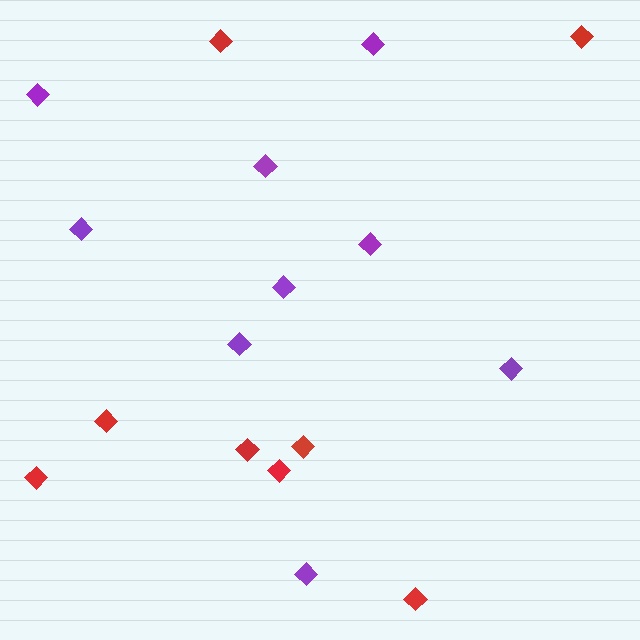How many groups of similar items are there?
There are 2 groups: one group of red diamonds (8) and one group of purple diamonds (9).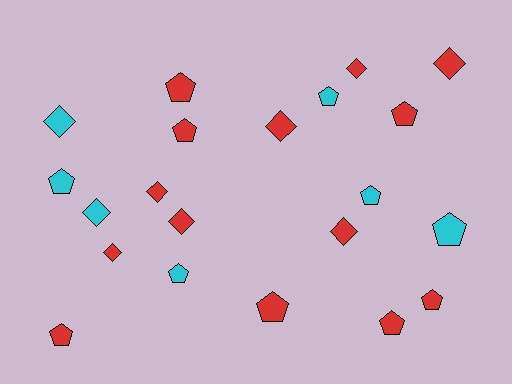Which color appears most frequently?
Red, with 14 objects.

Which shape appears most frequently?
Pentagon, with 12 objects.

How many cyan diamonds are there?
There are 2 cyan diamonds.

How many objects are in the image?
There are 21 objects.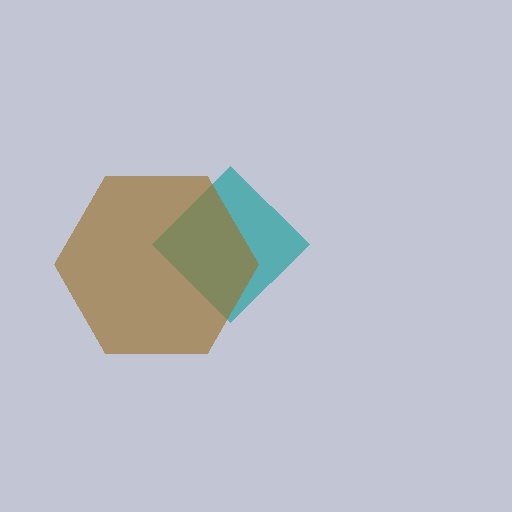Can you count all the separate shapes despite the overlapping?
Yes, there are 2 separate shapes.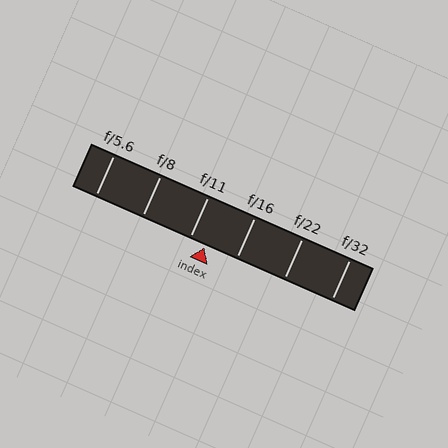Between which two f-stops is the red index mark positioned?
The index mark is between f/11 and f/16.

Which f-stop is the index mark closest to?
The index mark is closest to f/11.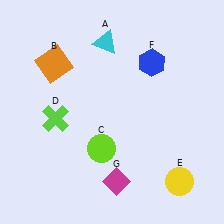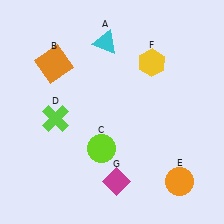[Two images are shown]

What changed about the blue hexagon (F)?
In Image 1, F is blue. In Image 2, it changed to yellow.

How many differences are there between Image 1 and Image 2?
There are 2 differences between the two images.